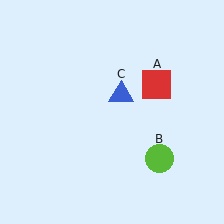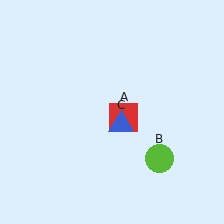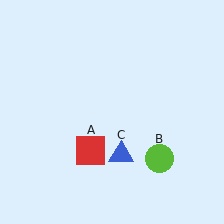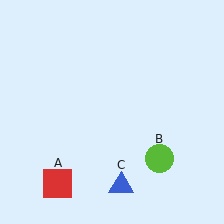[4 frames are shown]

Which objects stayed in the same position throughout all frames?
Lime circle (object B) remained stationary.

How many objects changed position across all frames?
2 objects changed position: red square (object A), blue triangle (object C).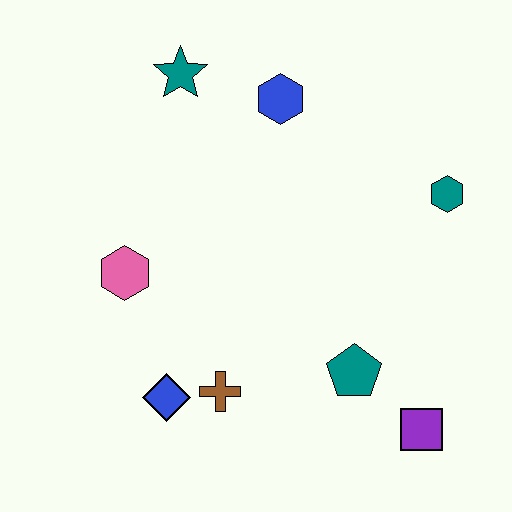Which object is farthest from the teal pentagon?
The teal star is farthest from the teal pentagon.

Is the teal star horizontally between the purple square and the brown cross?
No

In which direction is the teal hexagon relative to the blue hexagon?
The teal hexagon is to the right of the blue hexagon.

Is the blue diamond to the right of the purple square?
No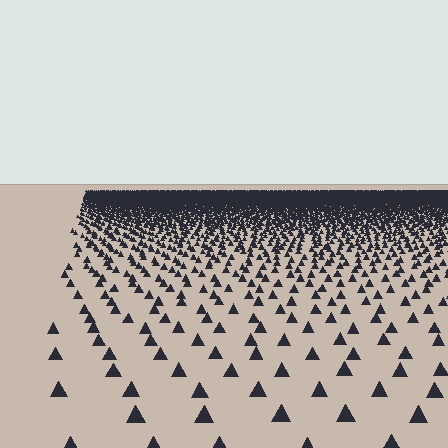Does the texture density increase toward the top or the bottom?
Density increases toward the top.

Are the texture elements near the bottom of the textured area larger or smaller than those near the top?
Larger. Near the bottom, elements are closer to the viewer and appear at a bigger on-screen size.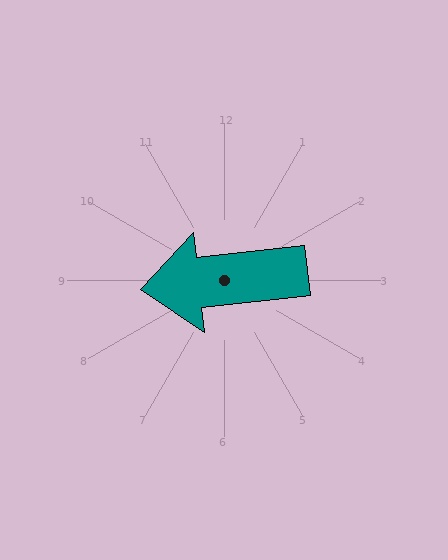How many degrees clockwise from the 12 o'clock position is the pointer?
Approximately 264 degrees.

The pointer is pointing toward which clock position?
Roughly 9 o'clock.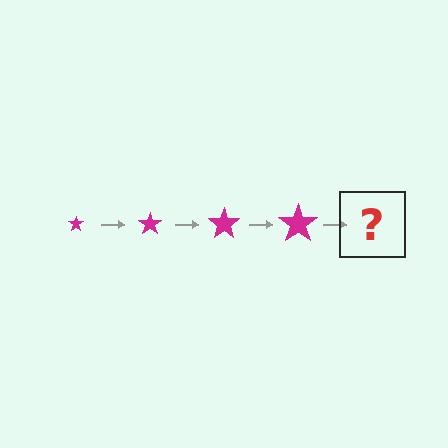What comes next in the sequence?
The next element should be a magenta star, larger than the previous one.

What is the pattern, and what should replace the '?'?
The pattern is that the star gets progressively larger each step. The '?' should be a magenta star, larger than the previous one.